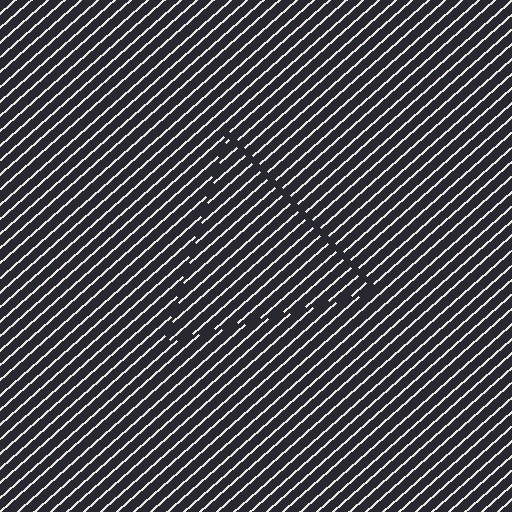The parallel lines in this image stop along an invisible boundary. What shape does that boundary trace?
An illusory triangle. The interior of the shape contains the same grating, shifted by half a period — the contour is defined by the phase discontinuity where line-ends from the inner and outer gratings abut.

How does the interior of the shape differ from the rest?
The interior of the shape contains the same grating, shifted by half a period — the contour is defined by the phase discontinuity where line-ends from the inner and outer gratings abut.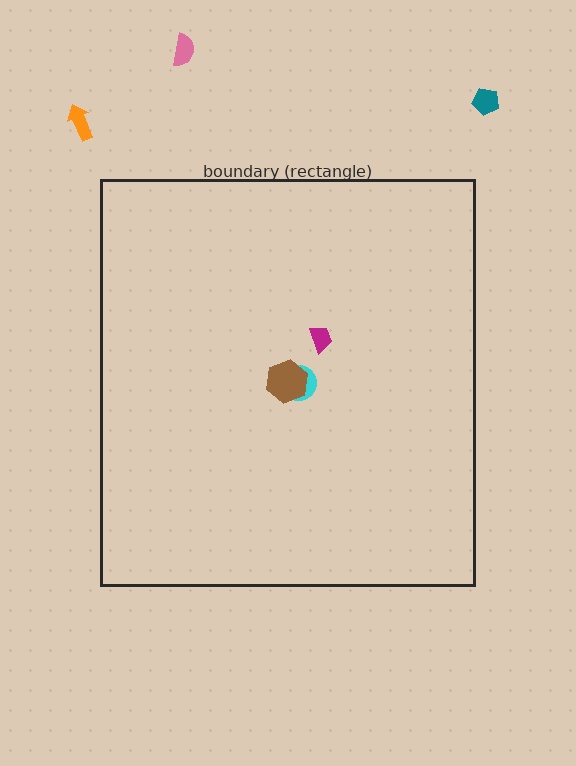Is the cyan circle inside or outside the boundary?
Inside.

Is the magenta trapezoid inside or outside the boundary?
Inside.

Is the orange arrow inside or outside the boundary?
Outside.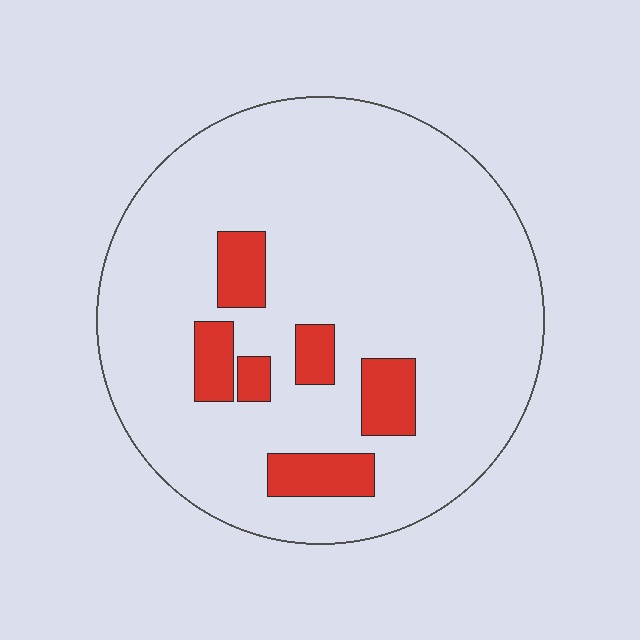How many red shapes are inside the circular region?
6.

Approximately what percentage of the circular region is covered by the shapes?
Approximately 15%.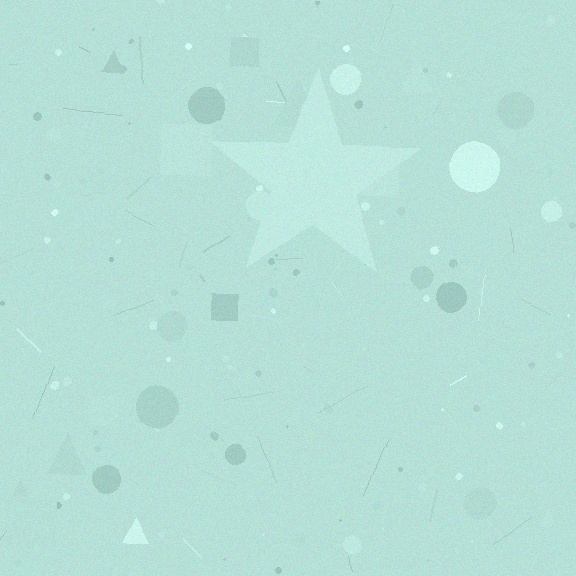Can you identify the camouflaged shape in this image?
The camouflaged shape is a star.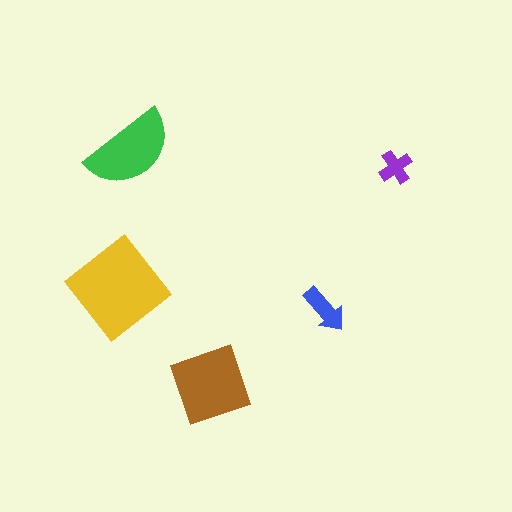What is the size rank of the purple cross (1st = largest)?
5th.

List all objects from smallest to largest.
The purple cross, the blue arrow, the green semicircle, the brown diamond, the yellow diamond.